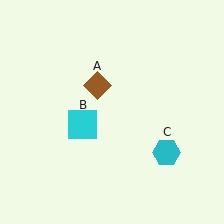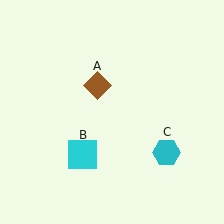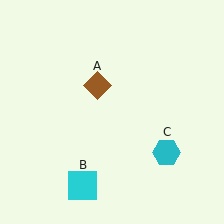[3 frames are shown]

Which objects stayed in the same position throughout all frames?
Brown diamond (object A) and cyan hexagon (object C) remained stationary.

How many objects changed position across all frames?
1 object changed position: cyan square (object B).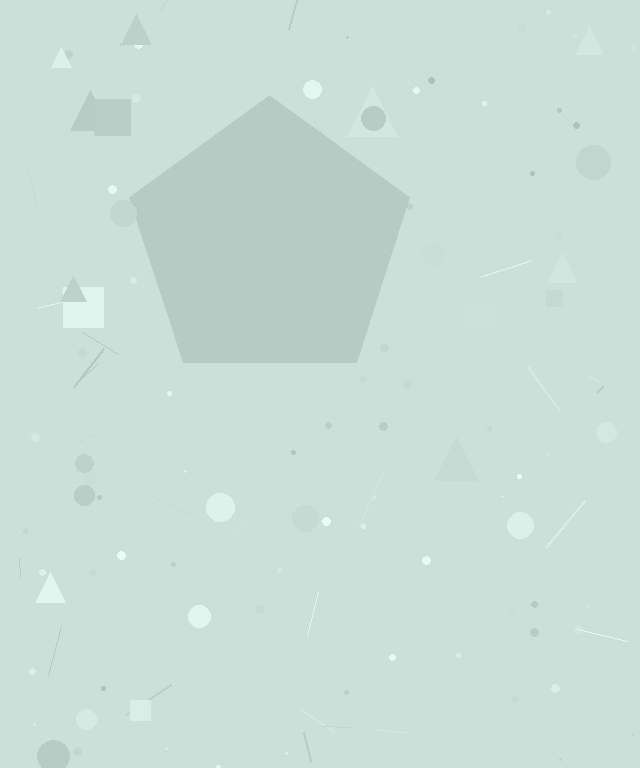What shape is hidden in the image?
A pentagon is hidden in the image.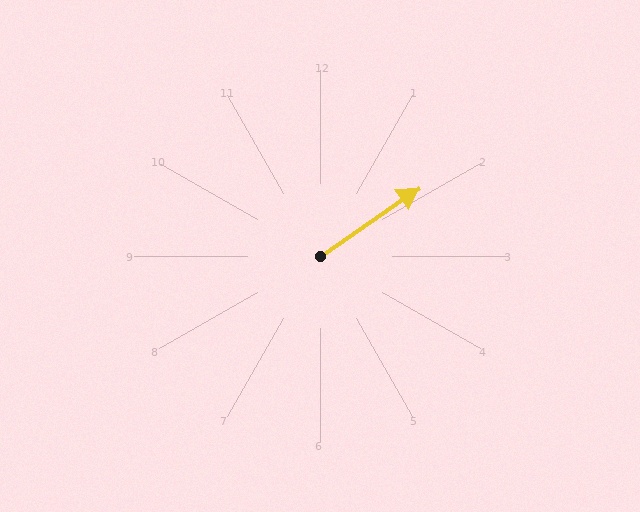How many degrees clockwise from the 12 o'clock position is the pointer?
Approximately 55 degrees.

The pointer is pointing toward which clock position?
Roughly 2 o'clock.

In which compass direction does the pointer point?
Northeast.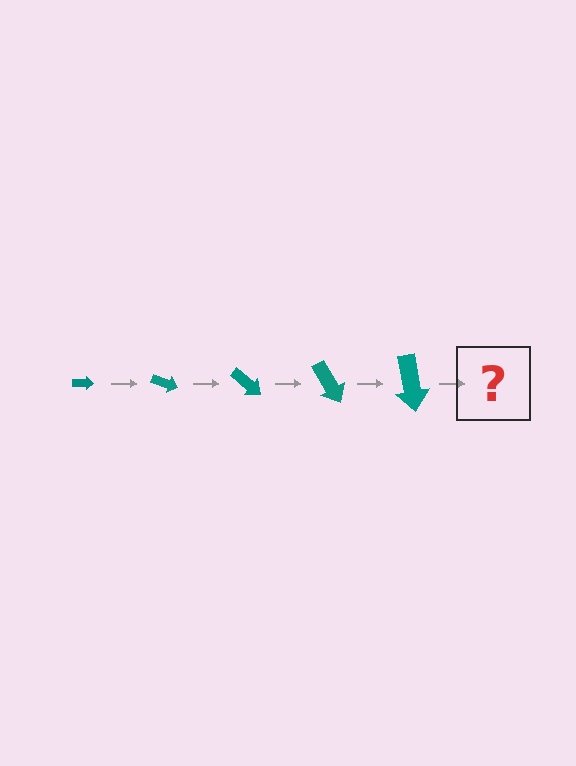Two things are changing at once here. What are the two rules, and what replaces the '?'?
The two rules are that the arrow grows larger each step and it rotates 20 degrees each step. The '?' should be an arrow, larger than the previous one and rotated 100 degrees from the start.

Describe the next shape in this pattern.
It should be an arrow, larger than the previous one and rotated 100 degrees from the start.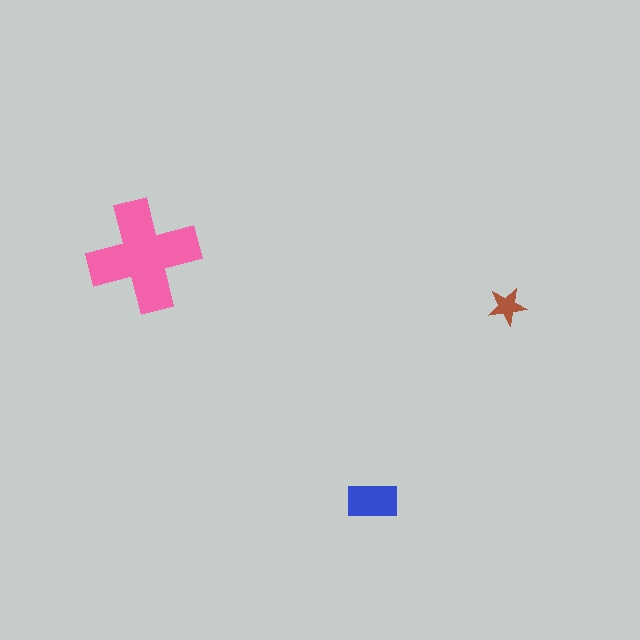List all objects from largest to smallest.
The pink cross, the blue rectangle, the brown star.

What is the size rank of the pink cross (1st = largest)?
1st.